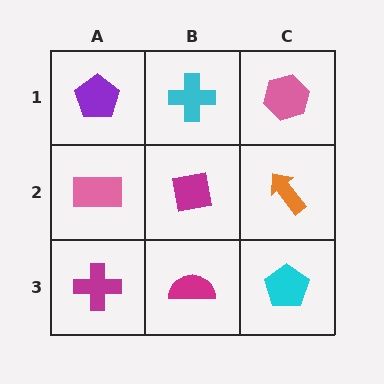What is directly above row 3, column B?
A magenta square.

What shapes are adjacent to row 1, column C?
An orange arrow (row 2, column C), a cyan cross (row 1, column B).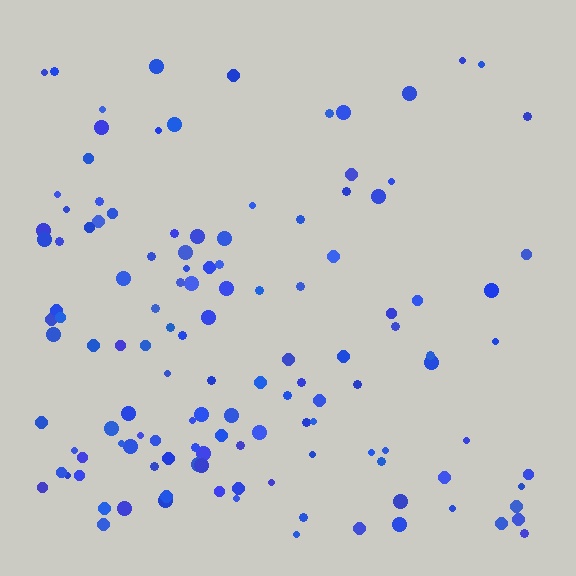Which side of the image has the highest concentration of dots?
The bottom.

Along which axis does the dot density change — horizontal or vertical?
Vertical.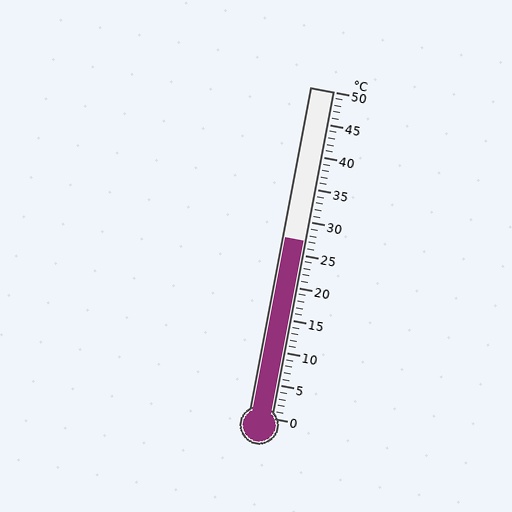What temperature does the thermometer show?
The thermometer shows approximately 27°C.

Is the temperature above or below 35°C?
The temperature is below 35°C.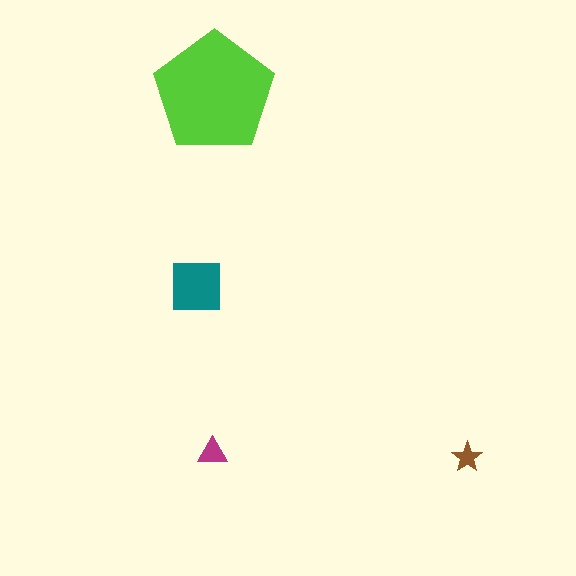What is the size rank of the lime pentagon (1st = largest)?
1st.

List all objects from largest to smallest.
The lime pentagon, the teal square, the magenta triangle, the brown star.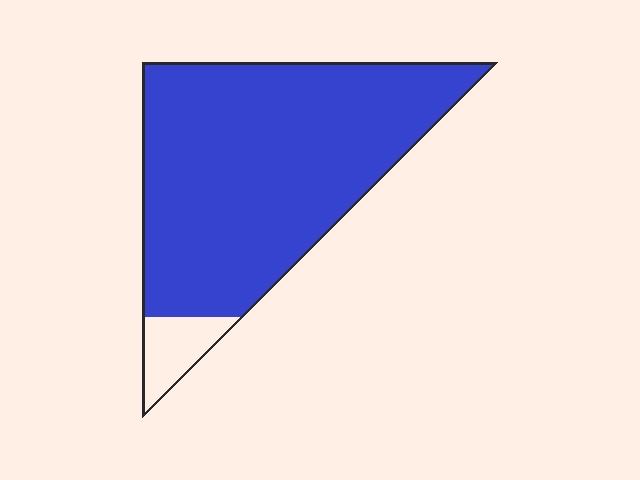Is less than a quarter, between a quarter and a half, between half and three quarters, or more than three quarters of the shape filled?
More than three quarters.